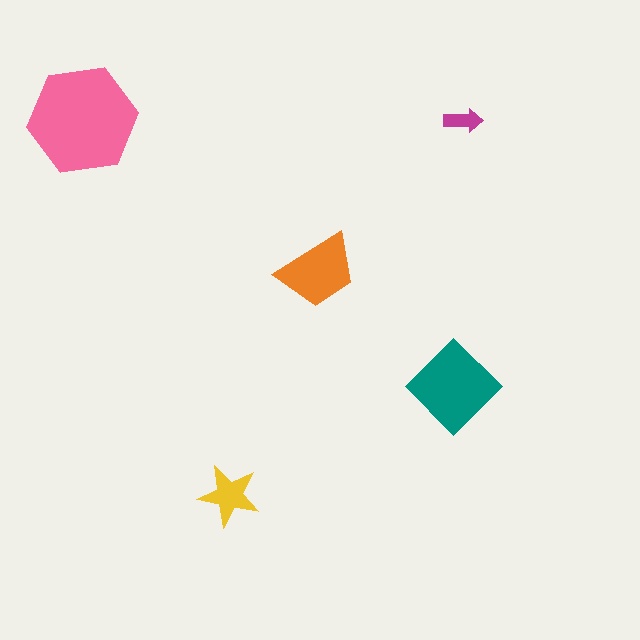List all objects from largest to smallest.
The pink hexagon, the teal diamond, the orange trapezoid, the yellow star, the magenta arrow.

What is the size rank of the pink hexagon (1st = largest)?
1st.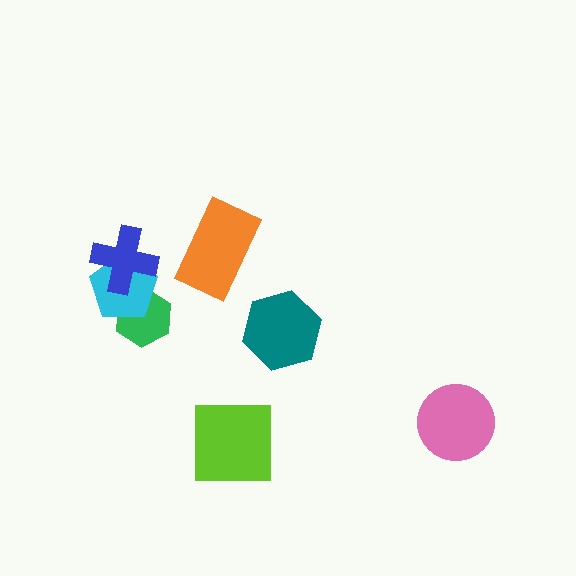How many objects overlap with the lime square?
0 objects overlap with the lime square.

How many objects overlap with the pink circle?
0 objects overlap with the pink circle.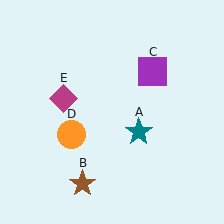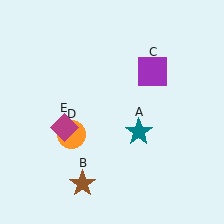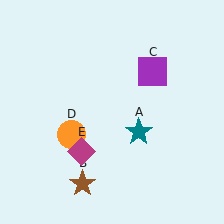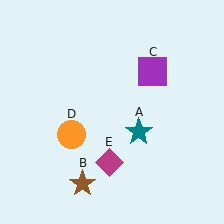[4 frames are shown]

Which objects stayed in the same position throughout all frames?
Teal star (object A) and brown star (object B) and purple square (object C) and orange circle (object D) remained stationary.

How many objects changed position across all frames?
1 object changed position: magenta diamond (object E).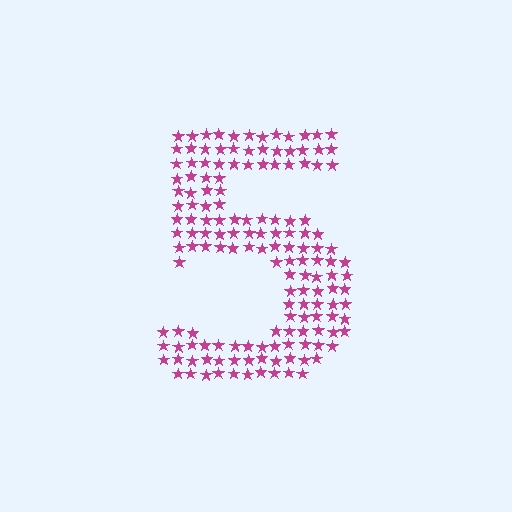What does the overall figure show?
The overall figure shows the digit 5.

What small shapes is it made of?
It is made of small stars.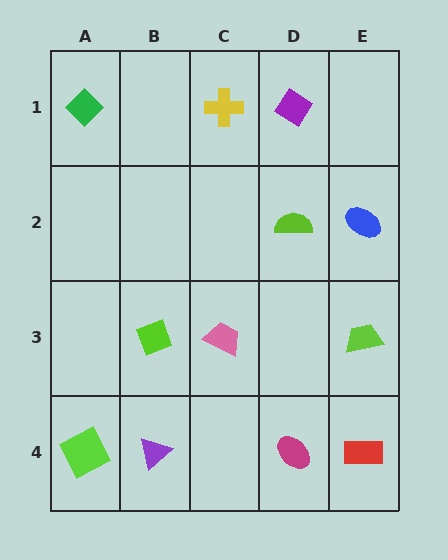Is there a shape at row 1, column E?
No, that cell is empty.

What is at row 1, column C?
A yellow cross.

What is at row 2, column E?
A blue ellipse.